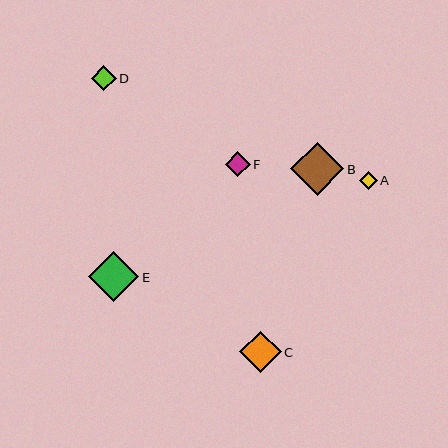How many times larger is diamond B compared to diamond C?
Diamond B is approximately 1.3 times the size of diamond C.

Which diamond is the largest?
Diamond B is the largest with a size of approximately 54 pixels.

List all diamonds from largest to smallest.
From largest to smallest: B, E, C, D, F, A.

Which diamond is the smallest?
Diamond A is the smallest with a size of approximately 18 pixels.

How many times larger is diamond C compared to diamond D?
Diamond C is approximately 1.7 times the size of diamond D.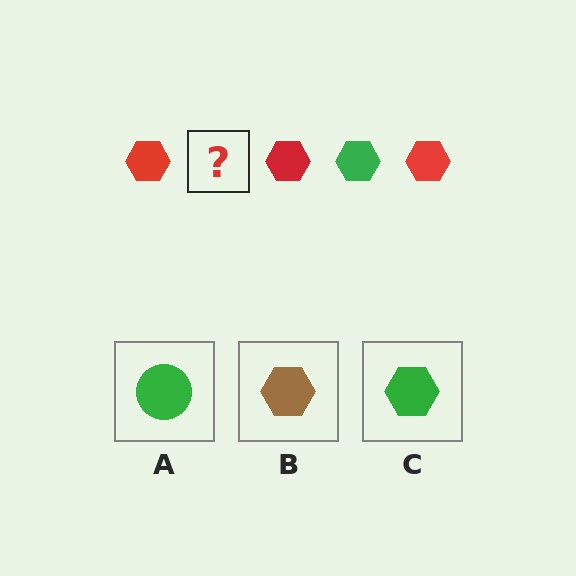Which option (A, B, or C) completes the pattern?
C.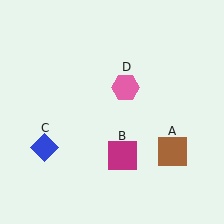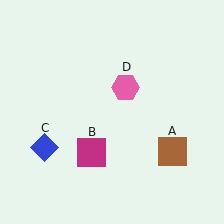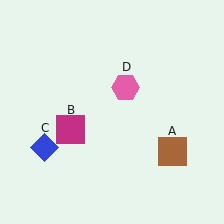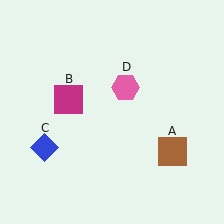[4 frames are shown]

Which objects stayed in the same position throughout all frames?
Brown square (object A) and blue diamond (object C) and pink hexagon (object D) remained stationary.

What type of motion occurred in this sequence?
The magenta square (object B) rotated clockwise around the center of the scene.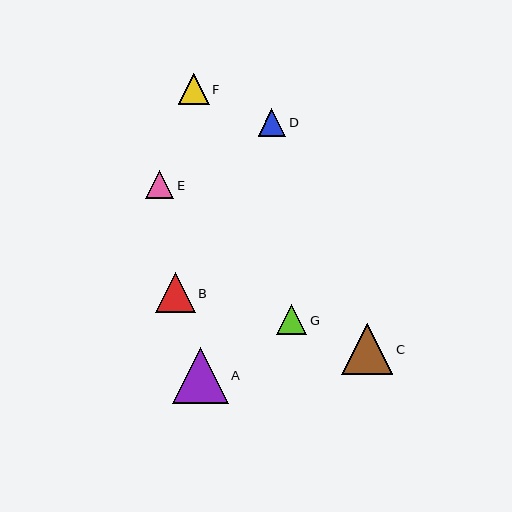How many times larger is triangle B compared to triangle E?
Triangle B is approximately 1.4 times the size of triangle E.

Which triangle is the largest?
Triangle A is the largest with a size of approximately 56 pixels.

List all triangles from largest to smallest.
From largest to smallest: A, C, B, F, G, E, D.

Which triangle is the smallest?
Triangle D is the smallest with a size of approximately 27 pixels.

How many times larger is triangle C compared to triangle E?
Triangle C is approximately 1.8 times the size of triangle E.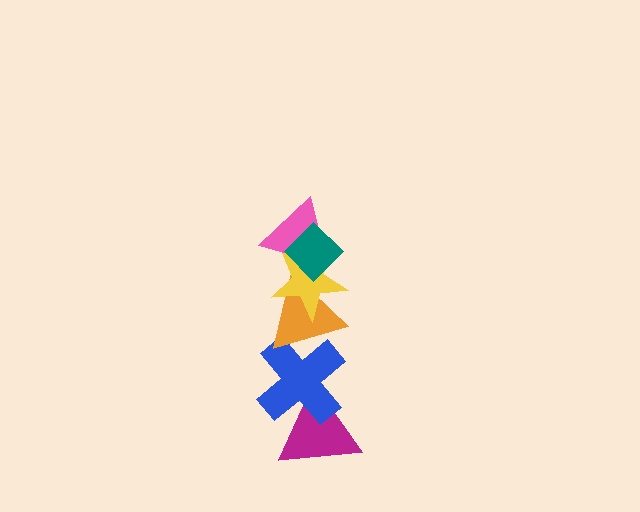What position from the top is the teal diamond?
The teal diamond is 1st from the top.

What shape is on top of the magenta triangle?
The blue cross is on top of the magenta triangle.